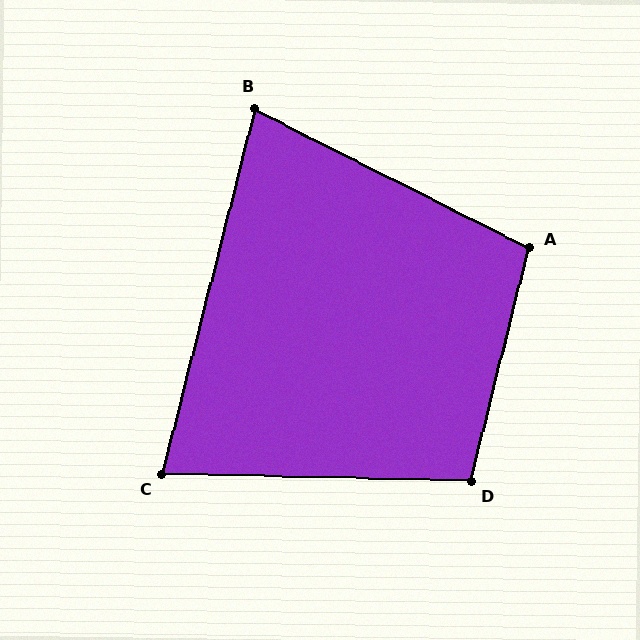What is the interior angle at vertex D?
Approximately 102 degrees (obtuse).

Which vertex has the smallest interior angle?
C, at approximately 77 degrees.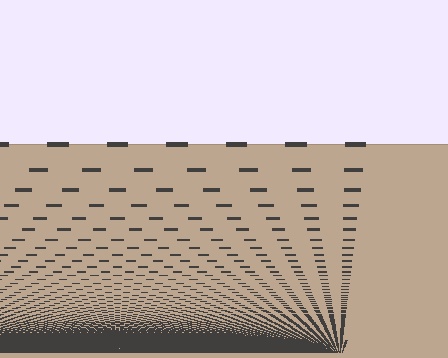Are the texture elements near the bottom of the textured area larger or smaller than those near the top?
Smaller. The gradient is inverted — elements near the bottom are smaller and denser.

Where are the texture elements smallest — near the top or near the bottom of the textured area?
Near the bottom.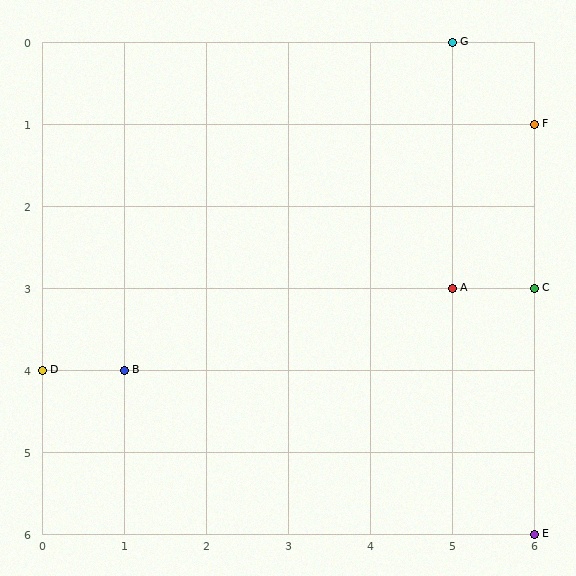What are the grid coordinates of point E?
Point E is at grid coordinates (6, 6).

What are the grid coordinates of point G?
Point G is at grid coordinates (5, 0).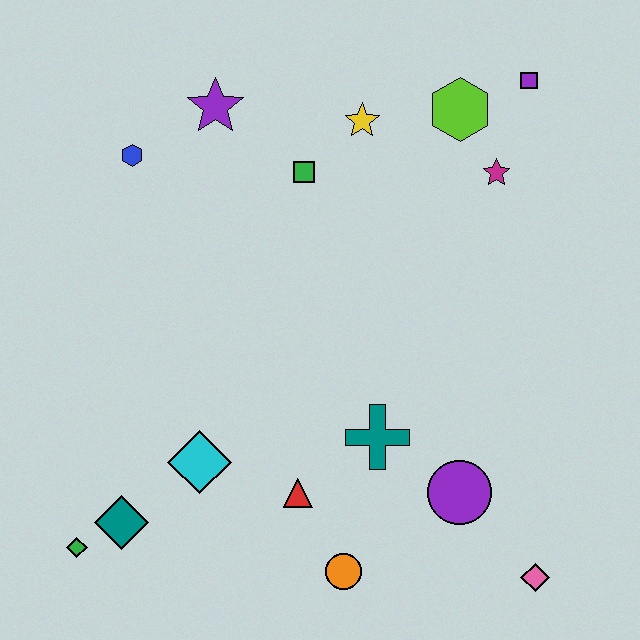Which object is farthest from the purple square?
The green diamond is farthest from the purple square.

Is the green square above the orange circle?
Yes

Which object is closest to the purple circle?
The teal cross is closest to the purple circle.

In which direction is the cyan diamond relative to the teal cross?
The cyan diamond is to the left of the teal cross.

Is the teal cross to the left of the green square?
No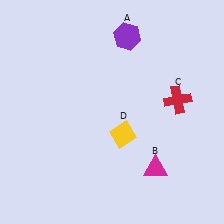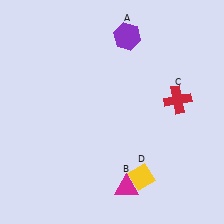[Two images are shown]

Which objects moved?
The objects that moved are: the magenta triangle (B), the yellow diamond (D).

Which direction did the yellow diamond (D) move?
The yellow diamond (D) moved down.